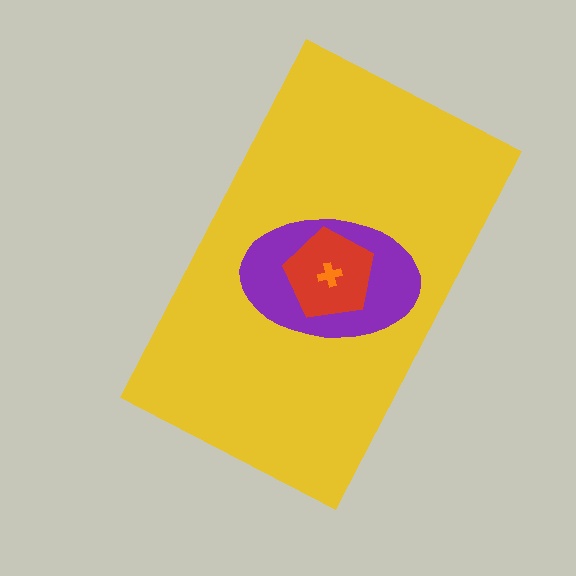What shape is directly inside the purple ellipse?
The red pentagon.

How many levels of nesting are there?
4.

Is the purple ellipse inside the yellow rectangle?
Yes.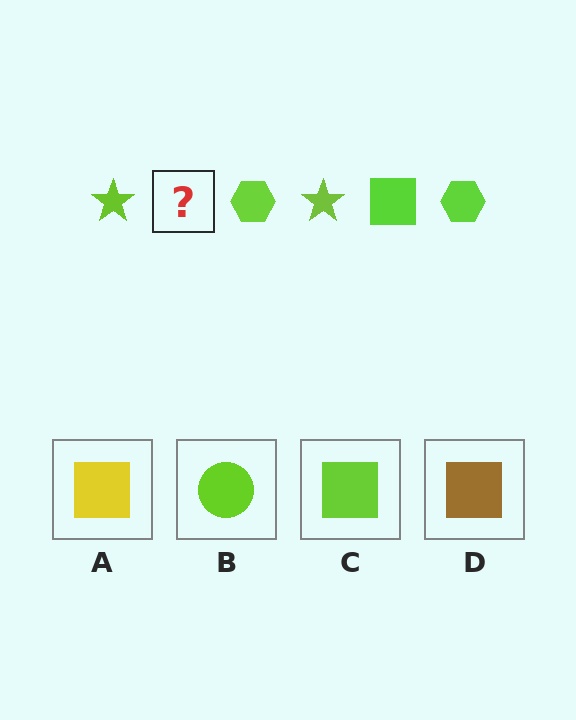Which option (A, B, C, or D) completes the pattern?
C.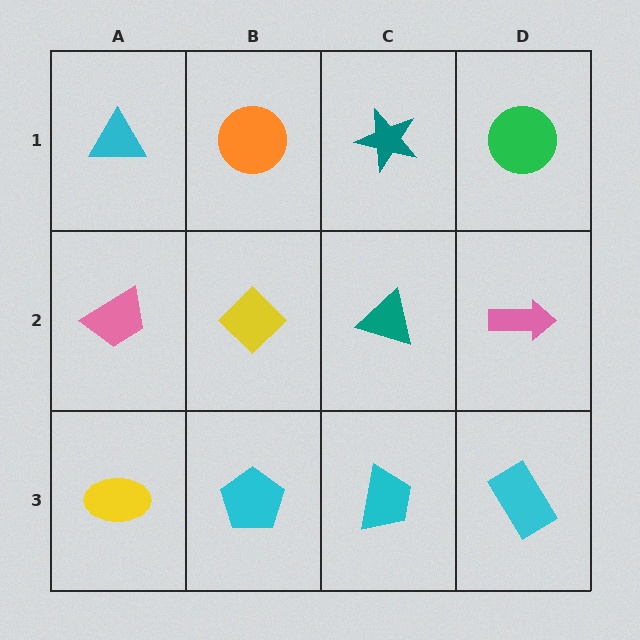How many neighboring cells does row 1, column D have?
2.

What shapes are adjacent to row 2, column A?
A cyan triangle (row 1, column A), a yellow ellipse (row 3, column A), a yellow diamond (row 2, column B).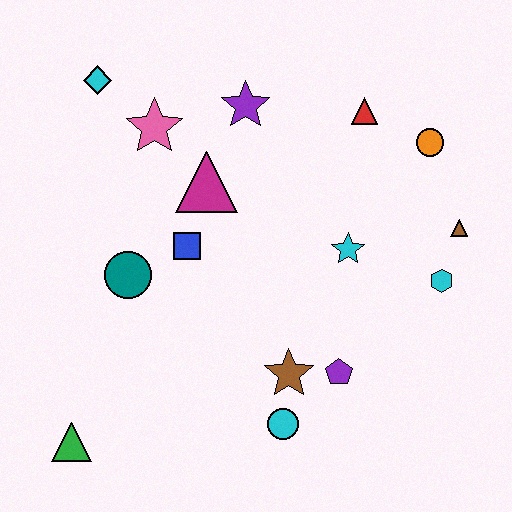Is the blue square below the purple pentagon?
No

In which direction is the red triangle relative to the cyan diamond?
The red triangle is to the right of the cyan diamond.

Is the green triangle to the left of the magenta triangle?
Yes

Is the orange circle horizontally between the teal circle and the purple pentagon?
No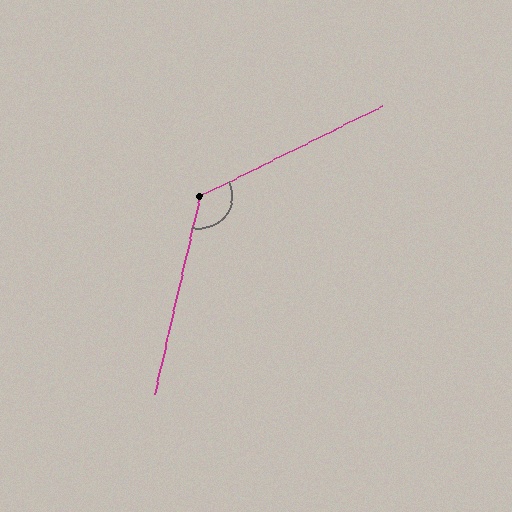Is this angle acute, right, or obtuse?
It is obtuse.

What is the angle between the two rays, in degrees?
Approximately 130 degrees.